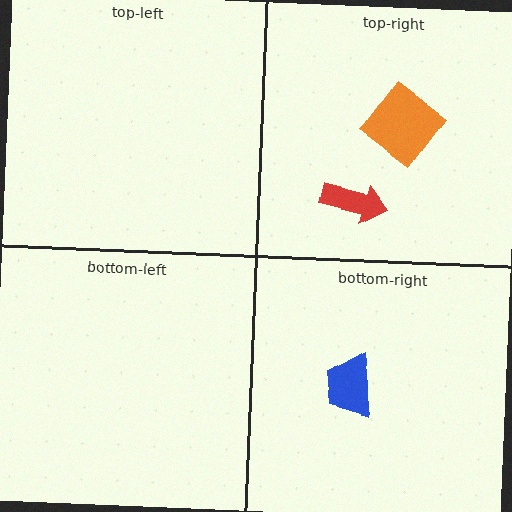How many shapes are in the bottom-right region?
1.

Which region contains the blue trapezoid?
The bottom-right region.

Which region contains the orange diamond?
The top-right region.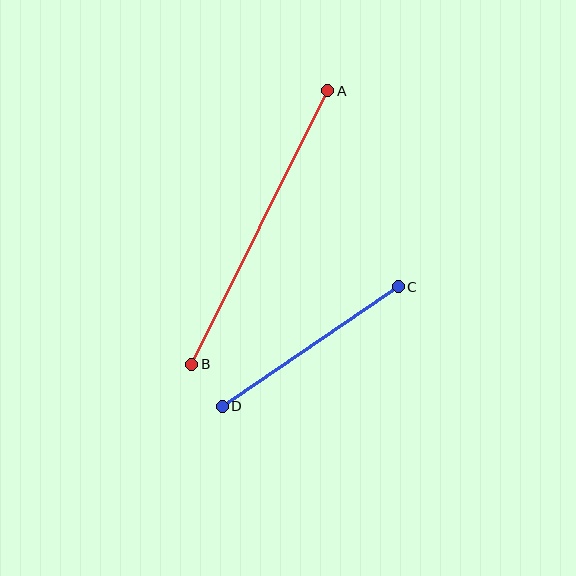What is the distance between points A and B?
The distance is approximately 305 pixels.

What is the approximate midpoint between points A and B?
The midpoint is at approximately (260, 227) pixels.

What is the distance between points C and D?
The distance is approximately 213 pixels.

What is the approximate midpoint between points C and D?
The midpoint is at approximately (310, 346) pixels.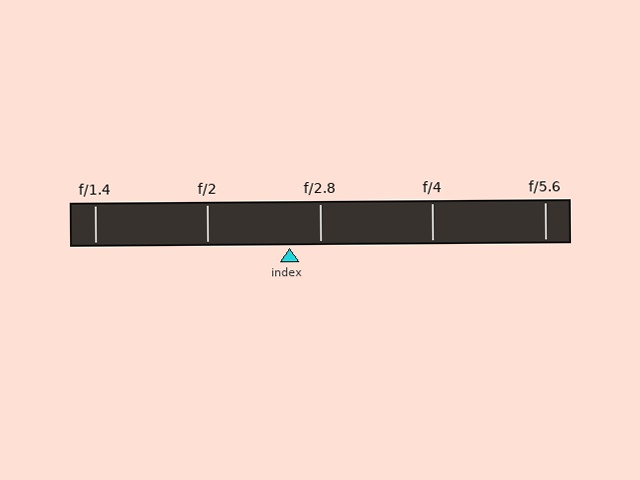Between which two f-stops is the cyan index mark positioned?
The index mark is between f/2 and f/2.8.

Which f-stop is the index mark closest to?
The index mark is closest to f/2.8.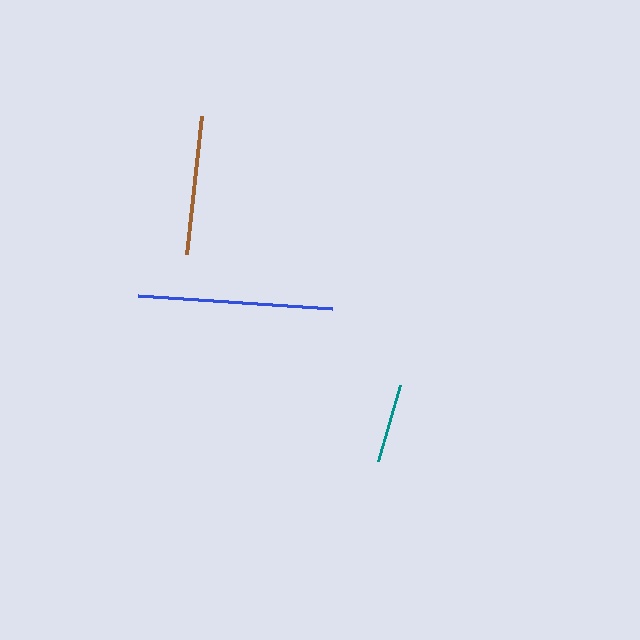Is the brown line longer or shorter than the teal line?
The brown line is longer than the teal line.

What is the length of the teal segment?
The teal segment is approximately 79 pixels long.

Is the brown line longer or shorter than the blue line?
The blue line is longer than the brown line.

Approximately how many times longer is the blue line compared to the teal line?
The blue line is approximately 2.5 times the length of the teal line.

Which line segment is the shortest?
The teal line is the shortest at approximately 79 pixels.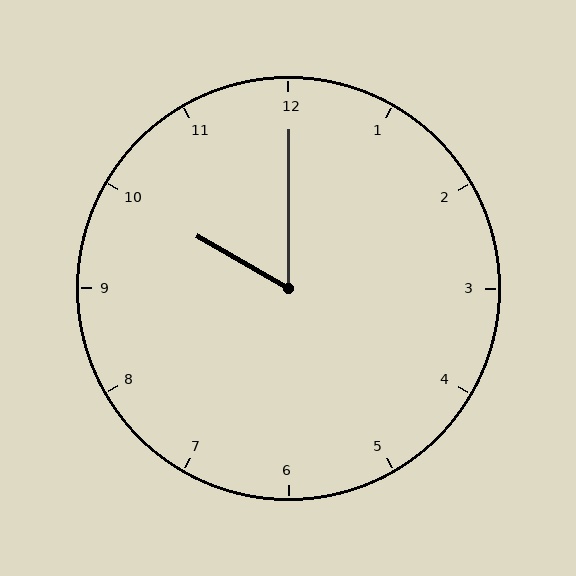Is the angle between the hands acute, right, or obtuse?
It is acute.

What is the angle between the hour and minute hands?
Approximately 60 degrees.